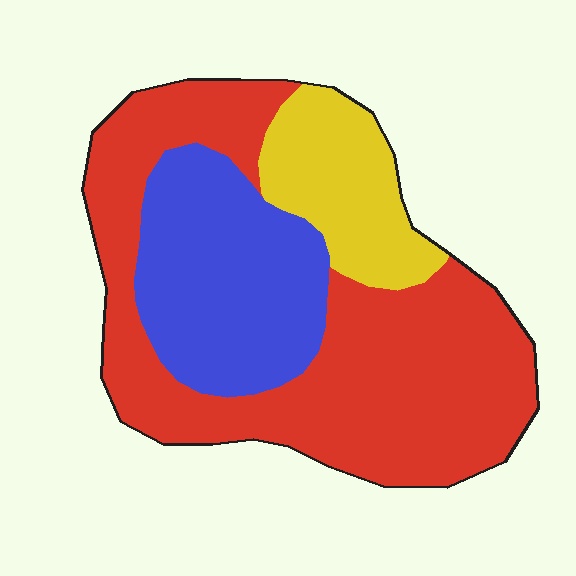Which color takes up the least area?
Yellow, at roughly 15%.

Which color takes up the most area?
Red, at roughly 55%.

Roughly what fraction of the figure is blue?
Blue covers 28% of the figure.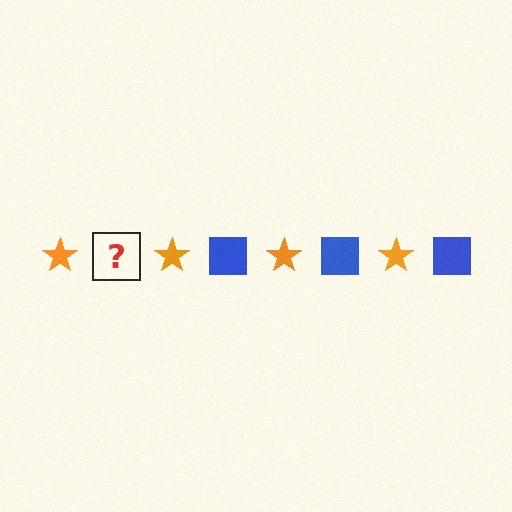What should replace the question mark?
The question mark should be replaced with a blue square.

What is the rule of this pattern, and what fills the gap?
The rule is that the pattern alternates between orange star and blue square. The gap should be filled with a blue square.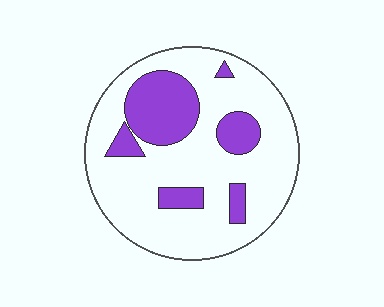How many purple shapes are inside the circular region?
6.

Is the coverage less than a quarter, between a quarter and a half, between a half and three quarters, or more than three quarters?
Less than a quarter.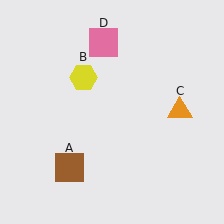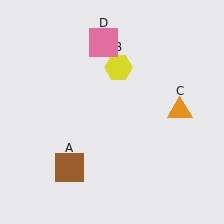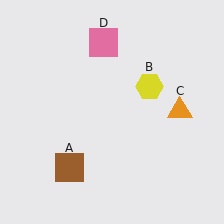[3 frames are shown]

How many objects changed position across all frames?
1 object changed position: yellow hexagon (object B).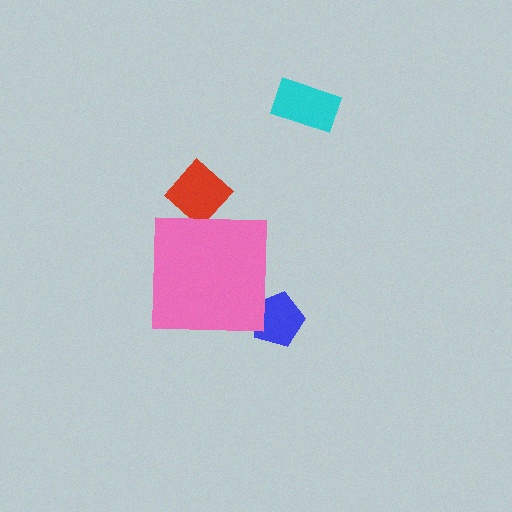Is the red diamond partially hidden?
Yes, the red diamond is partially hidden behind the pink square.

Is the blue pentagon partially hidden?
Yes, the blue pentagon is partially hidden behind the pink square.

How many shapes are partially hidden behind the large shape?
2 shapes are partially hidden.